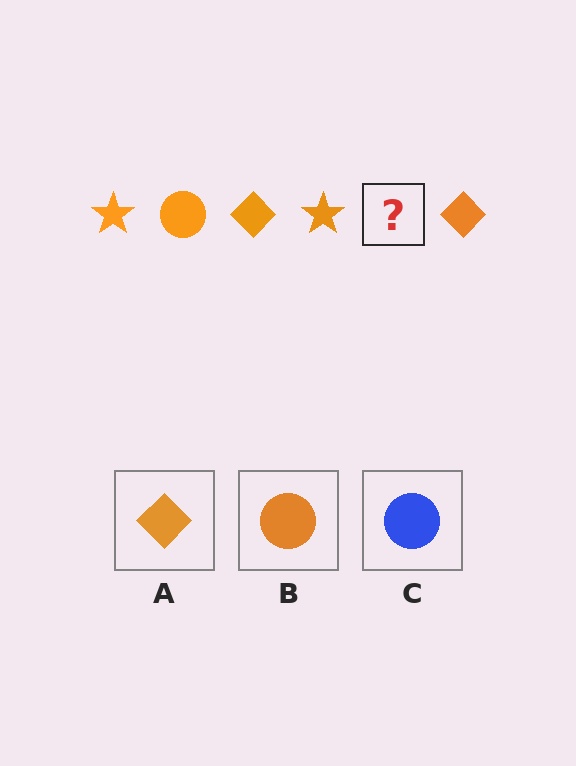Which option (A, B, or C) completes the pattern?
B.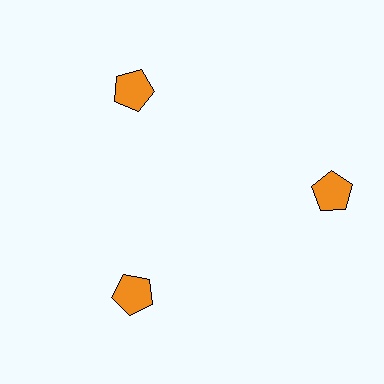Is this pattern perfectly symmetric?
No. The 3 orange pentagons are arranged in a ring, but one element near the 3 o'clock position is pushed outward from the center, breaking the 3-fold rotational symmetry.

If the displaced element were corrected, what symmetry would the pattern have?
It would have 3-fold rotational symmetry — the pattern would map onto itself every 120 degrees.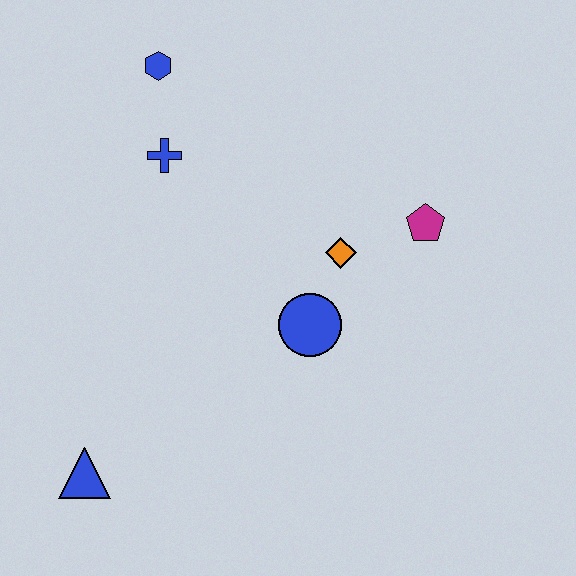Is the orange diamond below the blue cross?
Yes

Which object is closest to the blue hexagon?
The blue cross is closest to the blue hexagon.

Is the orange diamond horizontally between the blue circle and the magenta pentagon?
Yes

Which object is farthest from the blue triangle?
The magenta pentagon is farthest from the blue triangle.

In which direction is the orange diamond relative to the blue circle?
The orange diamond is above the blue circle.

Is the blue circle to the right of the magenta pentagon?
No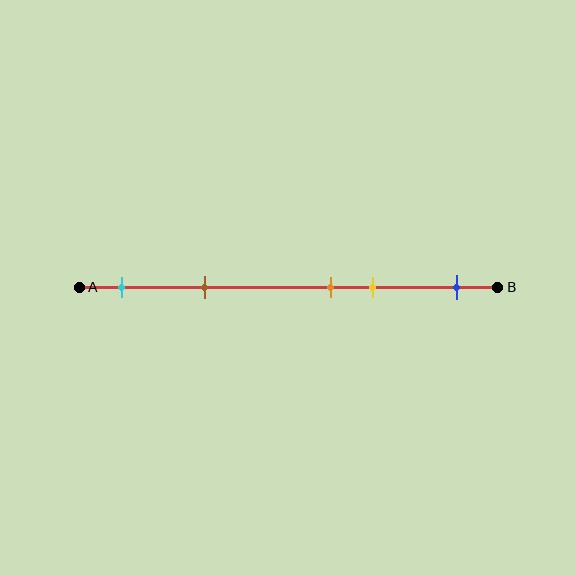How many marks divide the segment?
There are 5 marks dividing the segment.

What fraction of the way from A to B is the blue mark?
The blue mark is approximately 90% (0.9) of the way from A to B.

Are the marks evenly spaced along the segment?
No, the marks are not evenly spaced.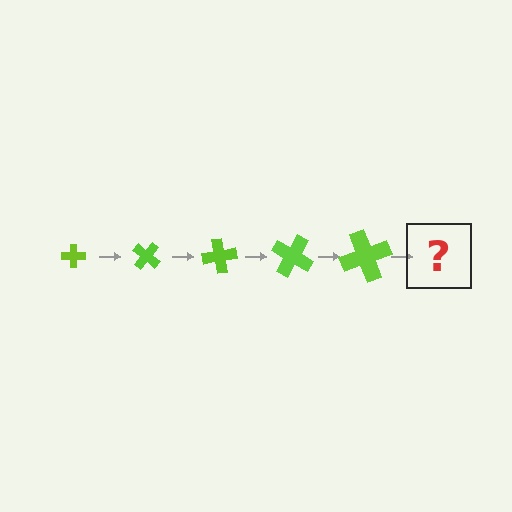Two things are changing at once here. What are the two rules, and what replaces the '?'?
The two rules are that the cross grows larger each step and it rotates 40 degrees each step. The '?' should be a cross, larger than the previous one and rotated 200 degrees from the start.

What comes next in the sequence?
The next element should be a cross, larger than the previous one and rotated 200 degrees from the start.